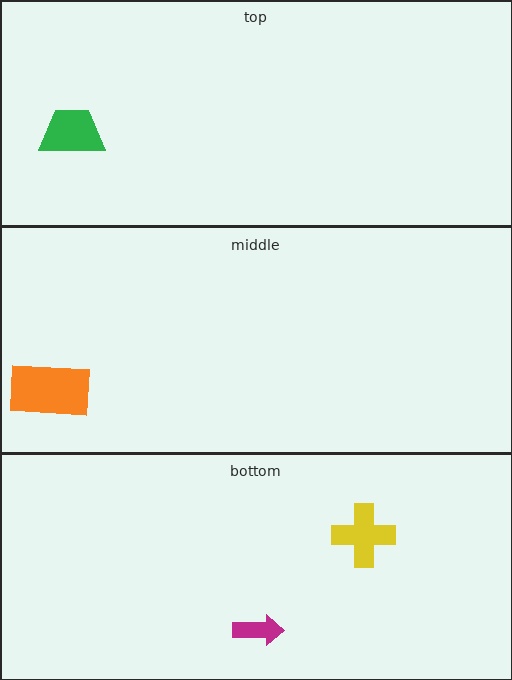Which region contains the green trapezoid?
The top region.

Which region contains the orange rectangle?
The middle region.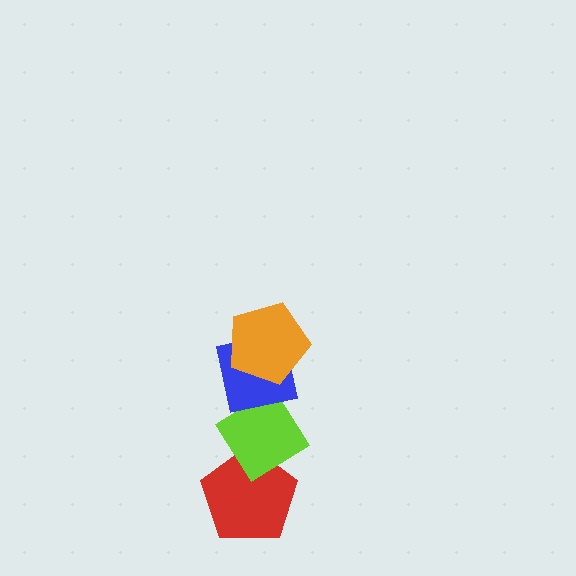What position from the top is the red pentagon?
The red pentagon is 4th from the top.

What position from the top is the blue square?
The blue square is 2nd from the top.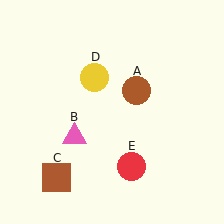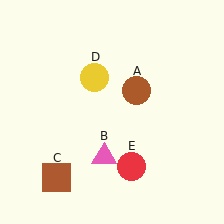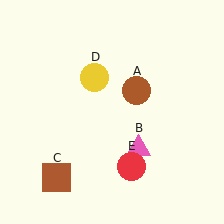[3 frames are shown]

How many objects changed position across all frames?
1 object changed position: pink triangle (object B).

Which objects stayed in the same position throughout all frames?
Brown circle (object A) and brown square (object C) and yellow circle (object D) and red circle (object E) remained stationary.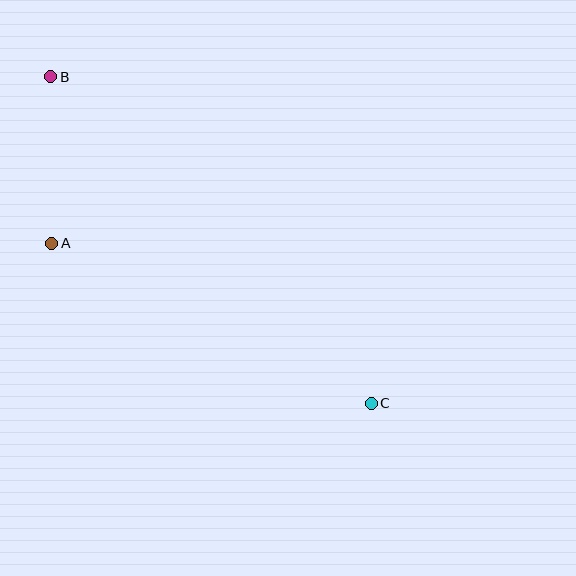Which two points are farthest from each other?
Points B and C are farthest from each other.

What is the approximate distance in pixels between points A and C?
The distance between A and C is approximately 357 pixels.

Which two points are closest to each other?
Points A and B are closest to each other.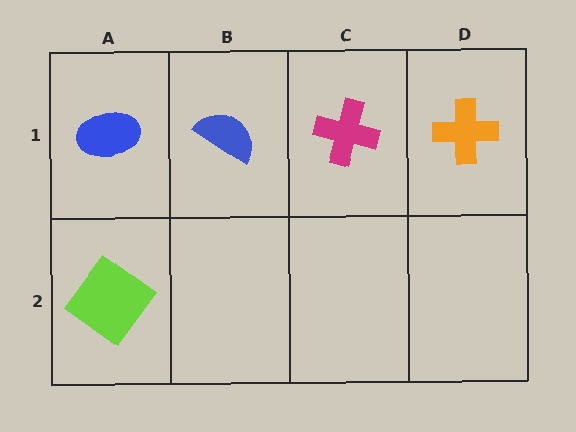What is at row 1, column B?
A blue semicircle.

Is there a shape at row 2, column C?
No, that cell is empty.